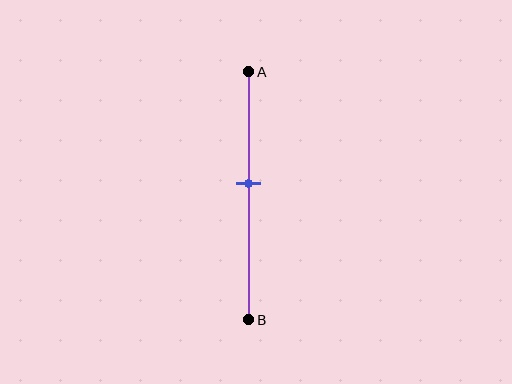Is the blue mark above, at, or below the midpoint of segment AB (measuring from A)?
The blue mark is above the midpoint of segment AB.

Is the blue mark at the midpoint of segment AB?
No, the mark is at about 45% from A, not at the 50% midpoint.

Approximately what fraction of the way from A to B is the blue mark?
The blue mark is approximately 45% of the way from A to B.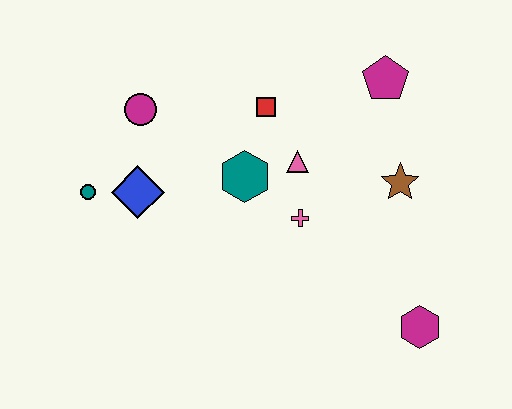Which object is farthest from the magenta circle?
The magenta hexagon is farthest from the magenta circle.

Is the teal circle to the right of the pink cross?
No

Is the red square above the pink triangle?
Yes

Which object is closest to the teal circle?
The blue diamond is closest to the teal circle.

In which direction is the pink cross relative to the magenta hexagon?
The pink cross is to the left of the magenta hexagon.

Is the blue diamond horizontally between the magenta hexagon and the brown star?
No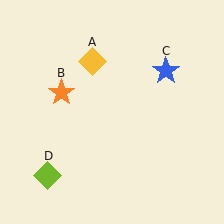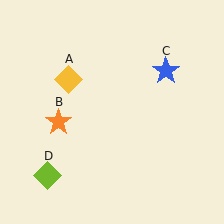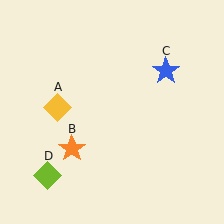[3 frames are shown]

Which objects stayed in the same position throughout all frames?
Blue star (object C) and lime diamond (object D) remained stationary.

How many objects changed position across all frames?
2 objects changed position: yellow diamond (object A), orange star (object B).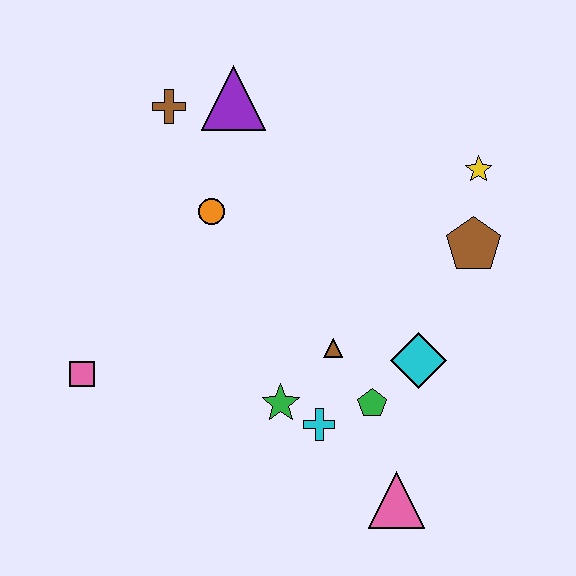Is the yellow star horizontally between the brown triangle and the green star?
No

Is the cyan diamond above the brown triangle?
No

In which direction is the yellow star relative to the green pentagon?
The yellow star is above the green pentagon.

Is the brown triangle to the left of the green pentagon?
Yes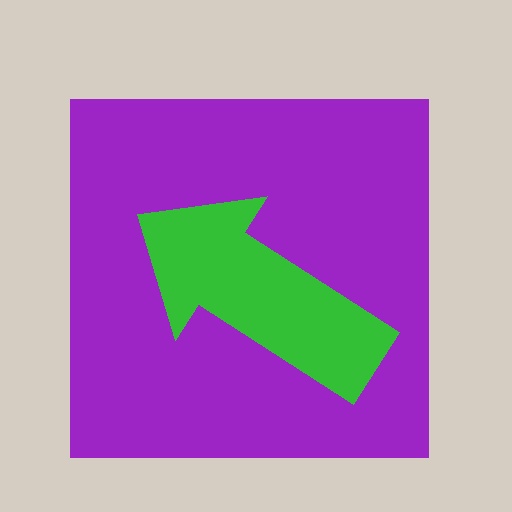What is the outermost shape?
The purple square.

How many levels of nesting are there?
2.